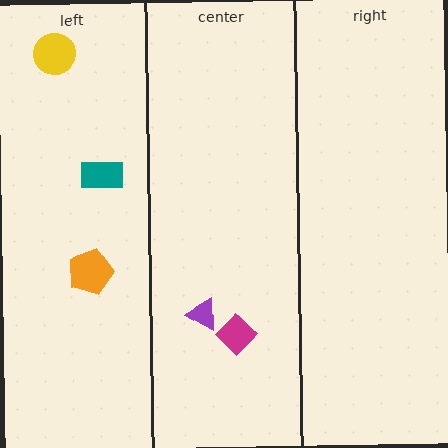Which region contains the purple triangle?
The center region.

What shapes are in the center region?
The purple triangle, the magenta diamond.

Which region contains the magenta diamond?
The center region.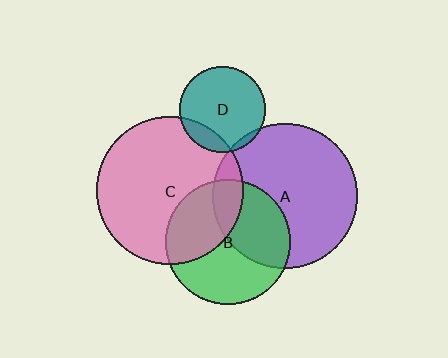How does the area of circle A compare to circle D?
Approximately 2.8 times.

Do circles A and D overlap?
Yes.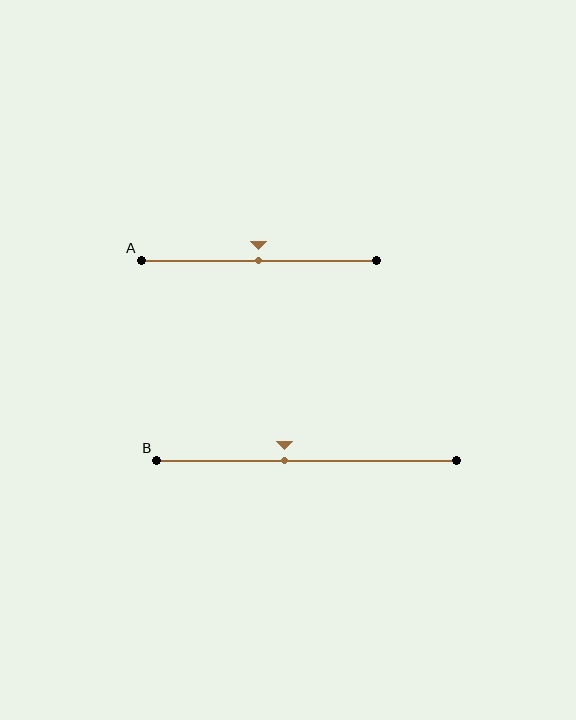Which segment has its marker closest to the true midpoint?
Segment A has its marker closest to the true midpoint.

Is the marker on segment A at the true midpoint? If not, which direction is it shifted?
Yes, the marker on segment A is at the true midpoint.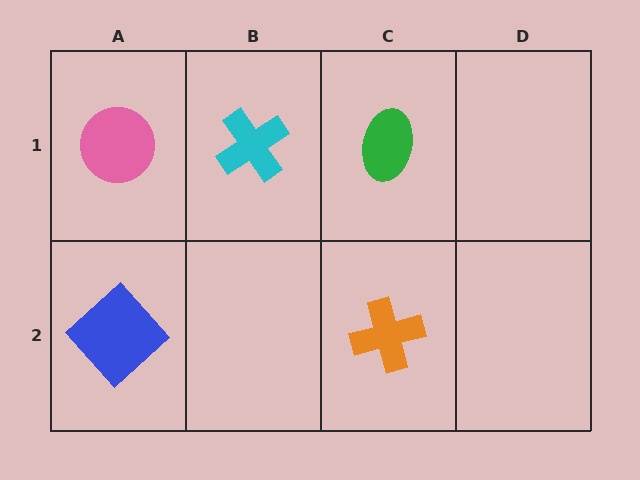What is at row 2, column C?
An orange cross.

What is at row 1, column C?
A green ellipse.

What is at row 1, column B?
A cyan cross.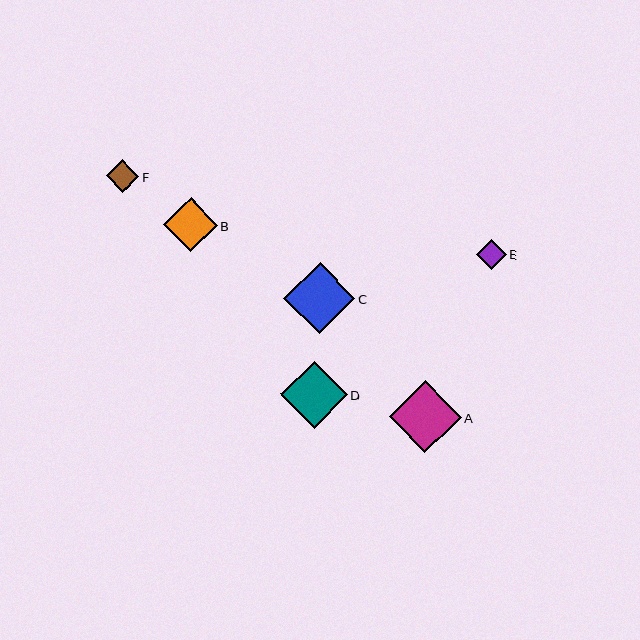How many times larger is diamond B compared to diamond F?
Diamond B is approximately 1.7 times the size of diamond F.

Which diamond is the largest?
Diamond A is the largest with a size of approximately 72 pixels.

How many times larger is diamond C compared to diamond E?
Diamond C is approximately 2.4 times the size of diamond E.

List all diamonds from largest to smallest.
From largest to smallest: A, C, D, B, F, E.